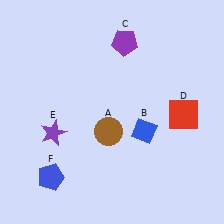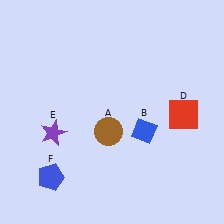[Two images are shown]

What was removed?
The purple pentagon (C) was removed in Image 2.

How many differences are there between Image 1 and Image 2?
There is 1 difference between the two images.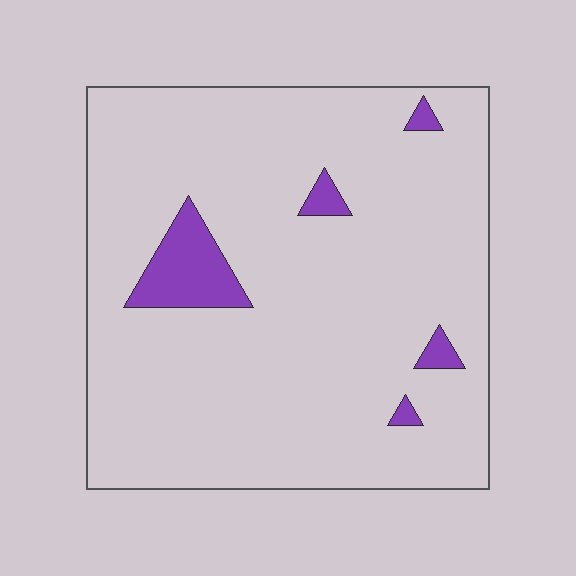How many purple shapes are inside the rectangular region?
5.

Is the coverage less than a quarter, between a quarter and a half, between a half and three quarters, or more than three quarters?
Less than a quarter.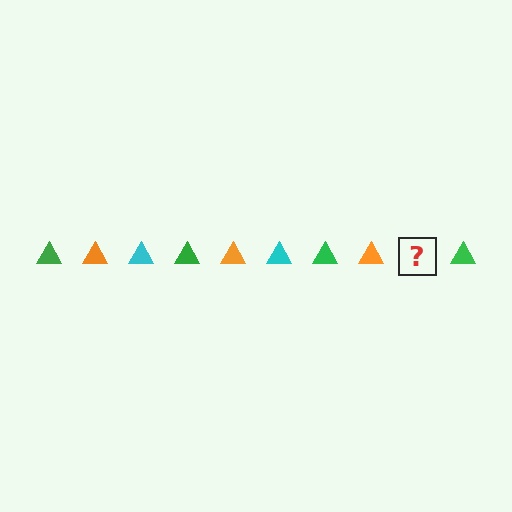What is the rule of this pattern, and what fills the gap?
The rule is that the pattern cycles through green, orange, cyan triangles. The gap should be filled with a cyan triangle.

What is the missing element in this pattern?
The missing element is a cyan triangle.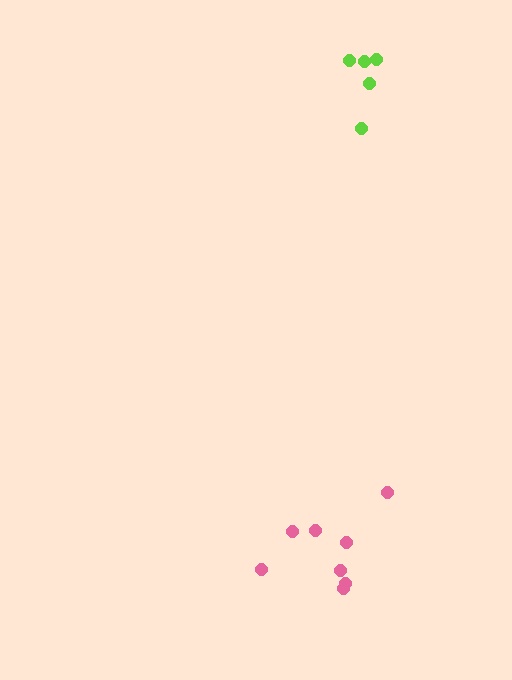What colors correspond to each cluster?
The clusters are colored: pink, lime.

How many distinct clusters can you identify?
There are 2 distinct clusters.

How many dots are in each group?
Group 1: 8 dots, Group 2: 5 dots (13 total).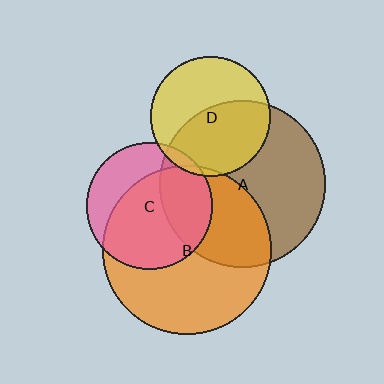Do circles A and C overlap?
Yes.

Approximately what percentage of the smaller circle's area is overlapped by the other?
Approximately 30%.